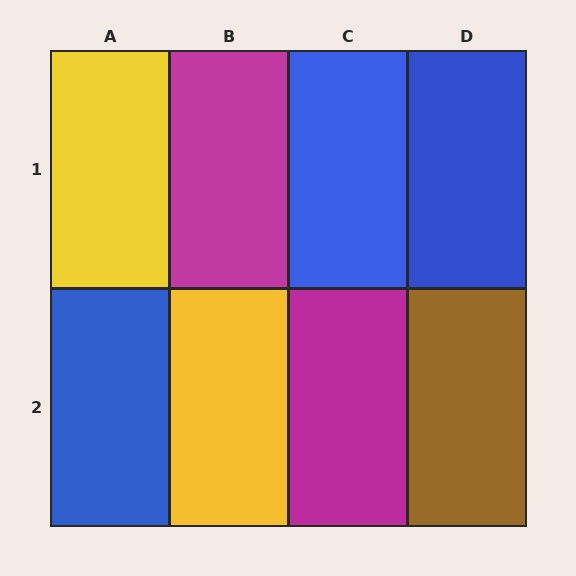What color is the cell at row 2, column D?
Brown.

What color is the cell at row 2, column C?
Magenta.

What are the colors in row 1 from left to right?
Yellow, magenta, blue, blue.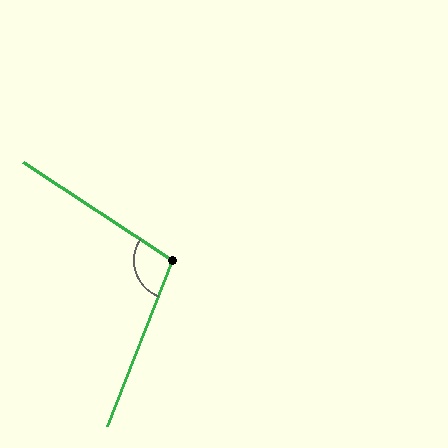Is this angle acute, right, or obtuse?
It is obtuse.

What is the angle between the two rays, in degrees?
Approximately 102 degrees.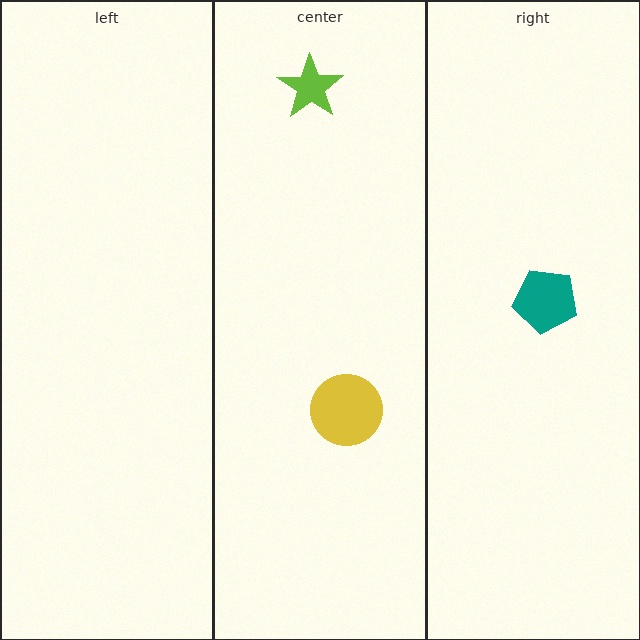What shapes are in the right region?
The teal pentagon.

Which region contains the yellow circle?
The center region.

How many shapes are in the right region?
1.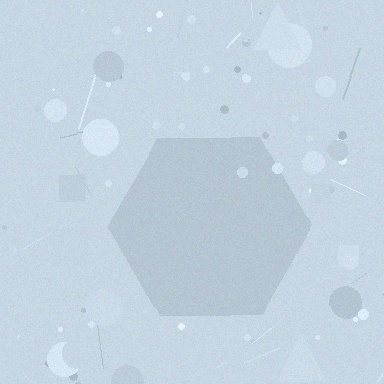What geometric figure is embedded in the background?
A hexagon is embedded in the background.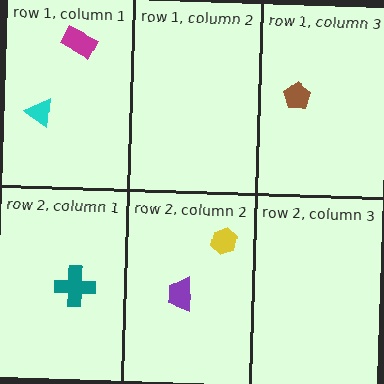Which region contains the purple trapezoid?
The row 2, column 2 region.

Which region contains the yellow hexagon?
The row 2, column 2 region.